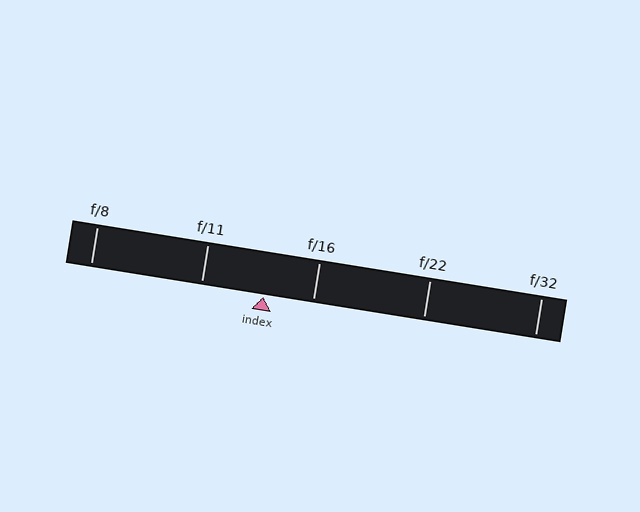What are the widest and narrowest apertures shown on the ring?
The widest aperture shown is f/8 and the narrowest is f/32.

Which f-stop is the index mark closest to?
The index mark is closest to f/16.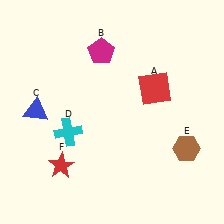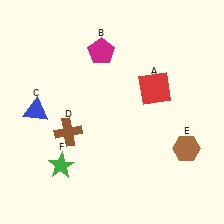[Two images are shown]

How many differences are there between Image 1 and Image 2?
There are 2 differences between the two images.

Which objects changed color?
D changed from cyan to brown. F changed from red to green.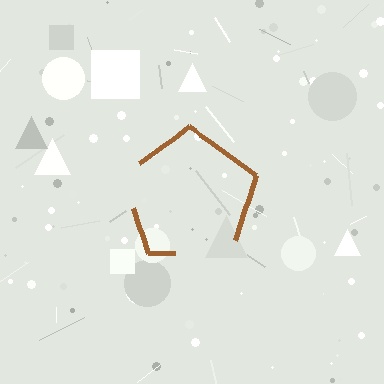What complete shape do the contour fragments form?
The contour fragments form a pentagon.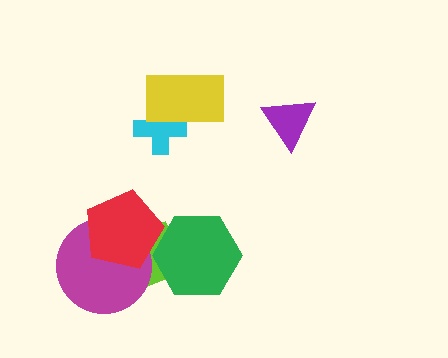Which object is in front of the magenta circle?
The red pentagon is in front of the magenta circle.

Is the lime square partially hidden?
Yes, it is partially covered by another shape.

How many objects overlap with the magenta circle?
2 objects overlap with the magenta circle.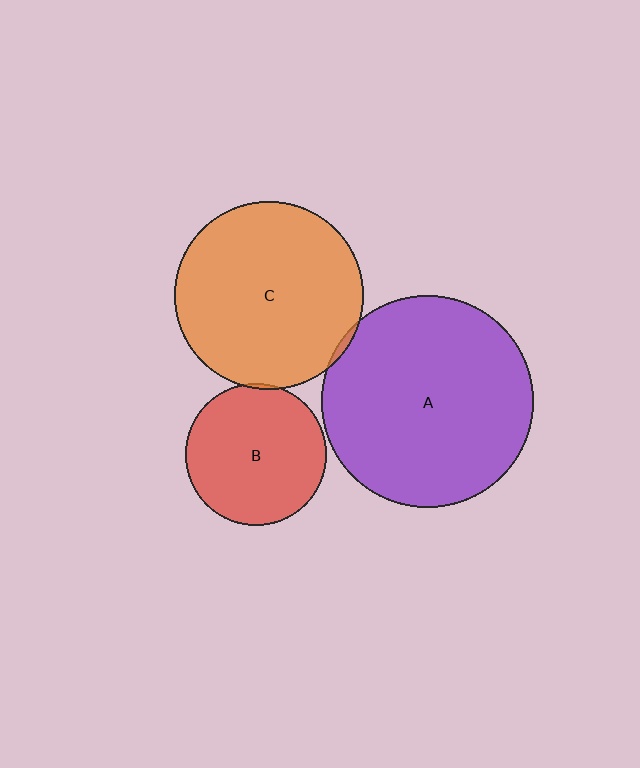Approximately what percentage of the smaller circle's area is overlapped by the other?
Approximately 5%.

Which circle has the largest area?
Circle A (purple).